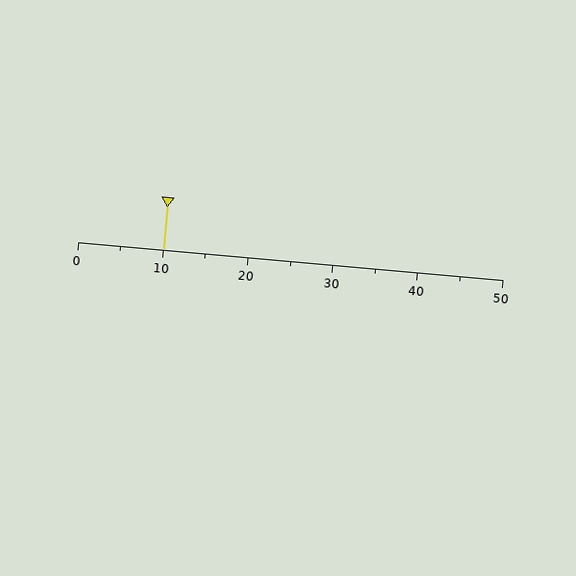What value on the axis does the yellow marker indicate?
The marker indicates approximately 10.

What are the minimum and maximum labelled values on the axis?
The axis runs from 0 to 50.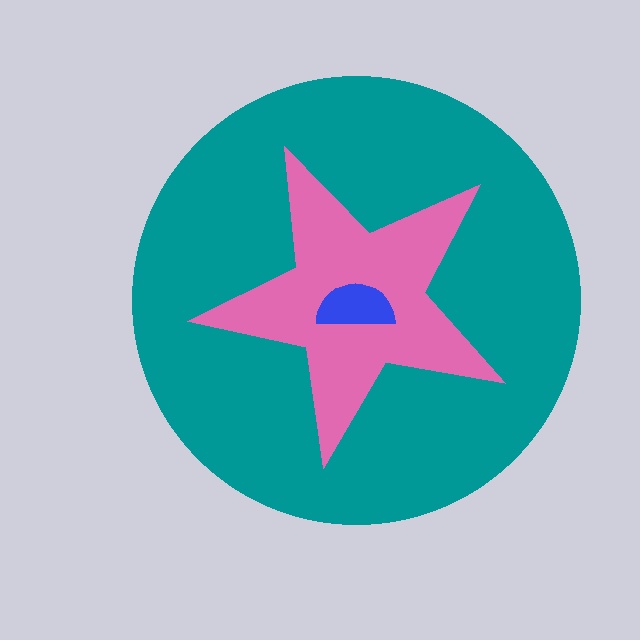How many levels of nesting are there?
3.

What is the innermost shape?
The blue semicircle.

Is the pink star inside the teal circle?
Yes.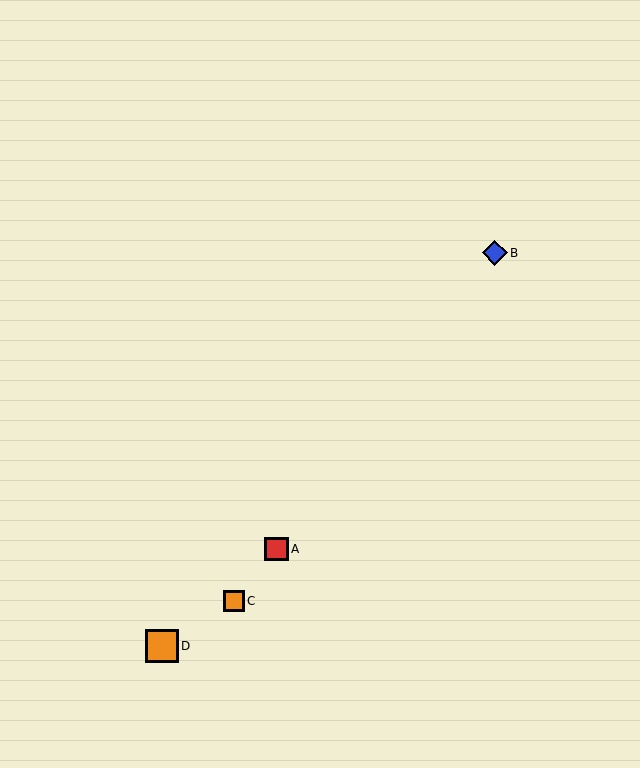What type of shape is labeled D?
Shape D is an orange square.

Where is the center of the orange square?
The center of the orange square is at (234, 601).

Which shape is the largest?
The orange square (labeled D) is the largest.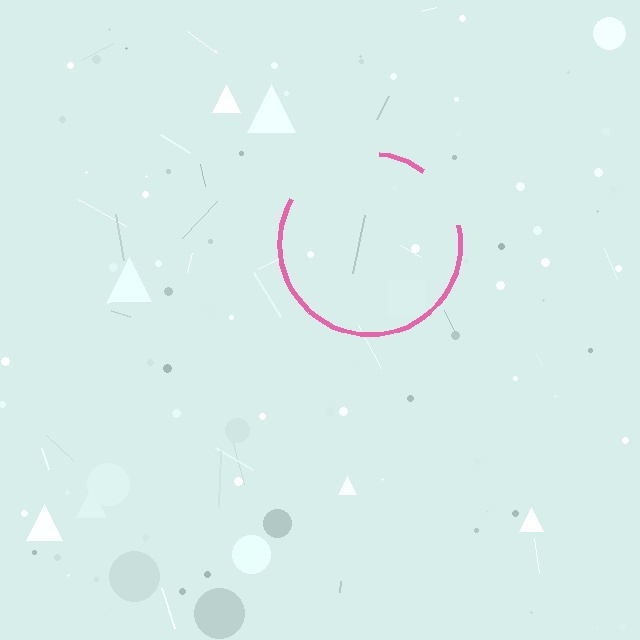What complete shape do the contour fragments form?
The contour fragments form a circle.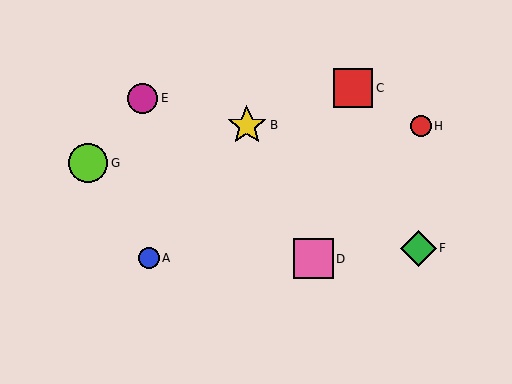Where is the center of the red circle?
The center of the red circle is at (421, 126).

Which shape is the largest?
The pink square (labeled D) is the largest.